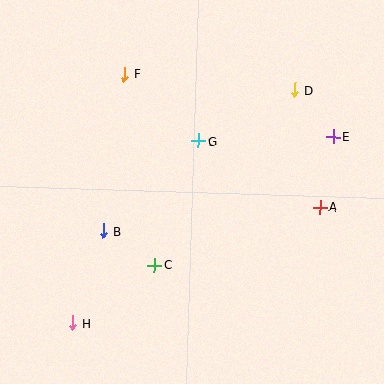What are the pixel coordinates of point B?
Point B is at (103, 231).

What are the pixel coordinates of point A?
Point A is at (320, 207).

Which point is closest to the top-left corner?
Point F is closest to the top-left corner.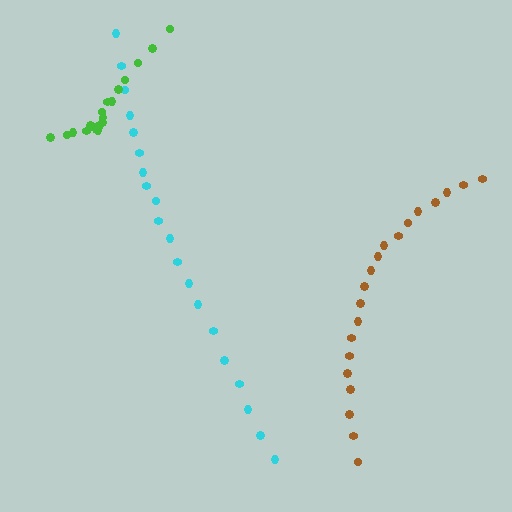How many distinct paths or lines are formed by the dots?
There are 3 distinct paths.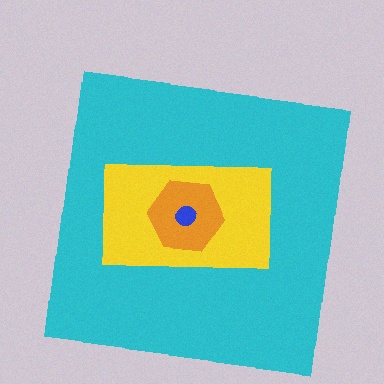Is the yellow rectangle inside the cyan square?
Yes.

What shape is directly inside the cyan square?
The yellow rectangle.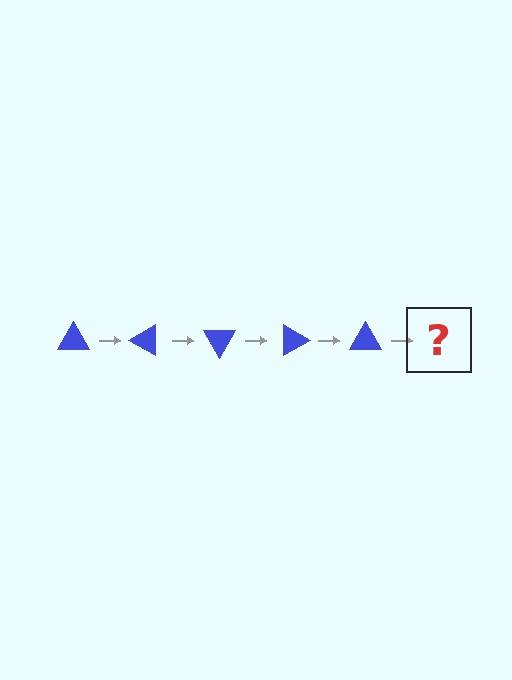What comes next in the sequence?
The next element should be a blue triangle rotated 150 degrees.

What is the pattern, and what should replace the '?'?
The pattern is that the triangle rotates 30 degrees each step. The '?' should be a blue triangle rotated 150 degrees.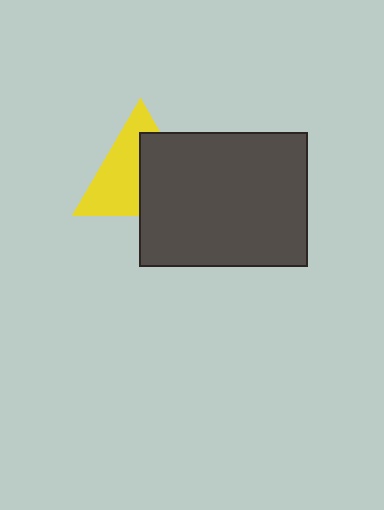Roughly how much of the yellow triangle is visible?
About half of it is visible (roughly 53%).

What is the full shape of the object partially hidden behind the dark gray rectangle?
The partially hidden object is a yellow triangle.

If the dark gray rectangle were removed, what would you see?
You would see the complete yellow triangle.